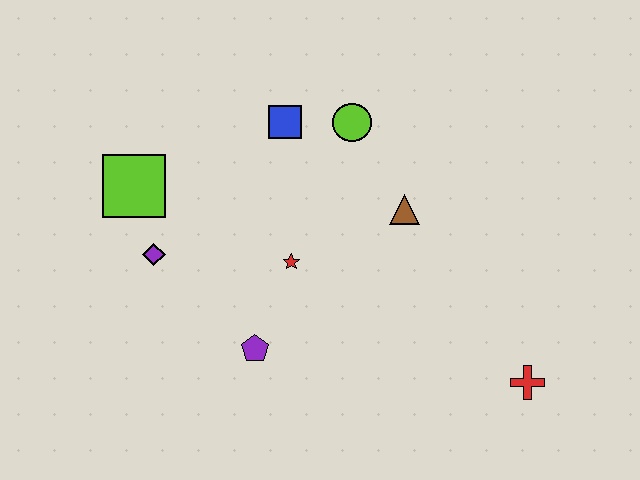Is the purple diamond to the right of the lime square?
Yes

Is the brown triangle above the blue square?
No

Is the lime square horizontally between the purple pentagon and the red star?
No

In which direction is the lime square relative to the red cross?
The lime square is to the left of the red cross.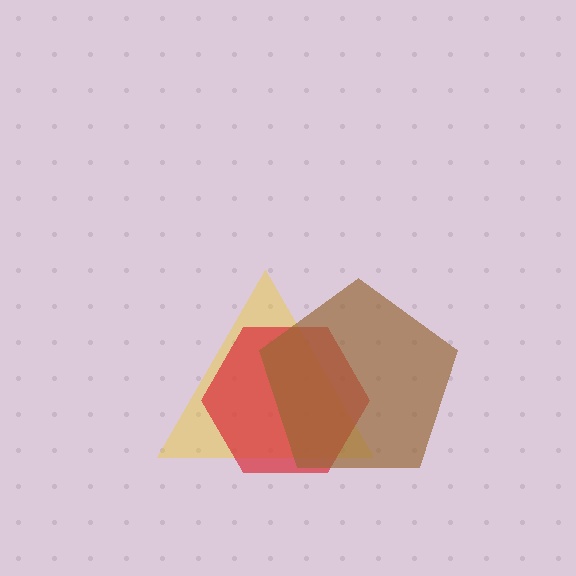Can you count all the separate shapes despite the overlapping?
Yes, there are 3 separate shapes.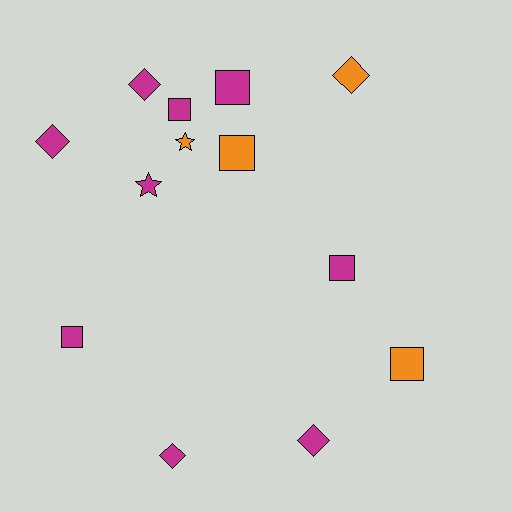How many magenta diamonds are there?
There are 4 magenta diamonds.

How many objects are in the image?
There are 13 objects.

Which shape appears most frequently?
Square, with 6 objects.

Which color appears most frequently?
Magenta, with 9 objects.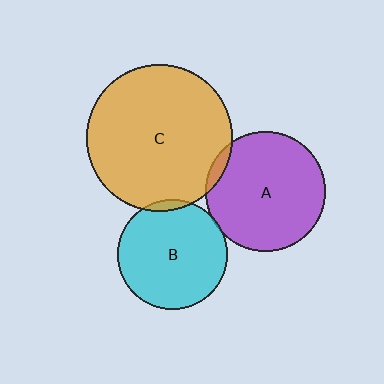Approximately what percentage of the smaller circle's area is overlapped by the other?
Approximately 5%.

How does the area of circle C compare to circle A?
Approximately 1.5 times.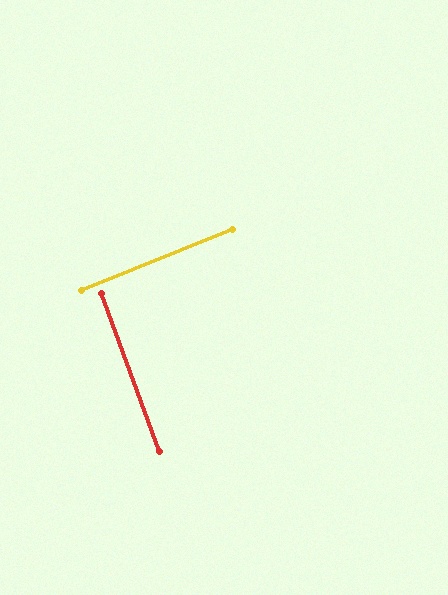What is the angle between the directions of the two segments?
Approximately 88 degrees.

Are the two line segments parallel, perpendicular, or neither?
Perpendicular — they meet at approximately 88°.